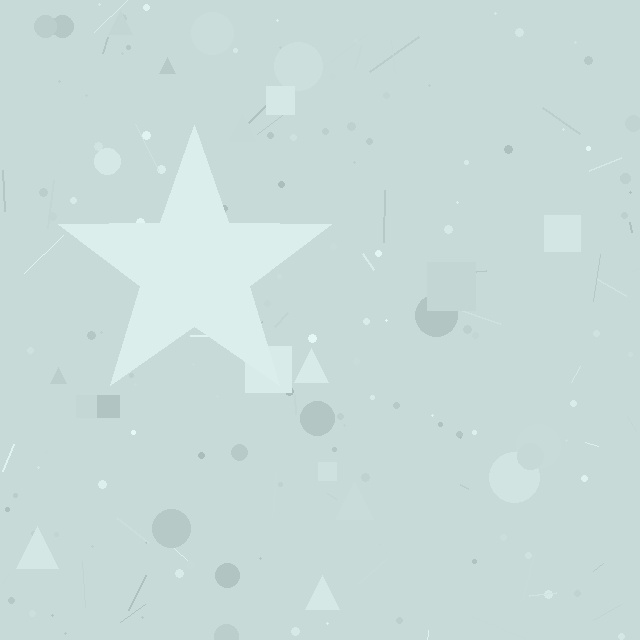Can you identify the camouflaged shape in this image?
The camouflaged shape is a star.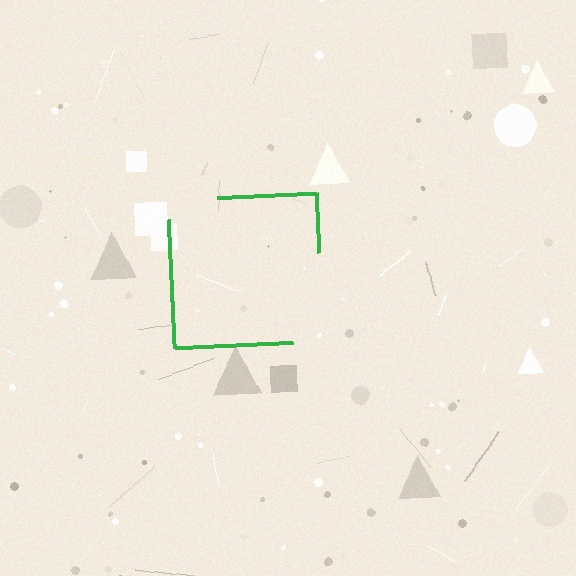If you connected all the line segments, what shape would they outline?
They would outline a square.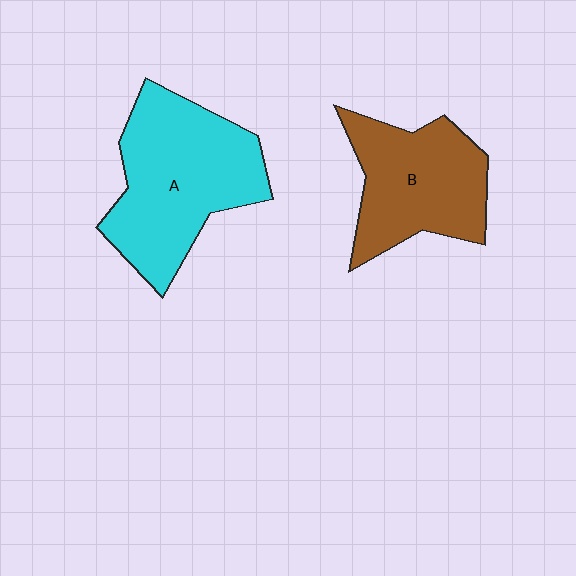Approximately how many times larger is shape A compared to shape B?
Approximately 1.3 times.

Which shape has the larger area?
Shape A (cyan).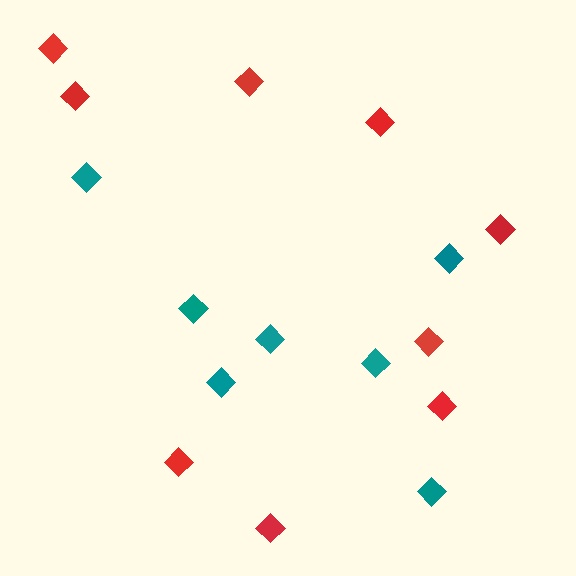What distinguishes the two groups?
There are 2 groups: one group of teal diamonds (7) and one group of red diamonds (9).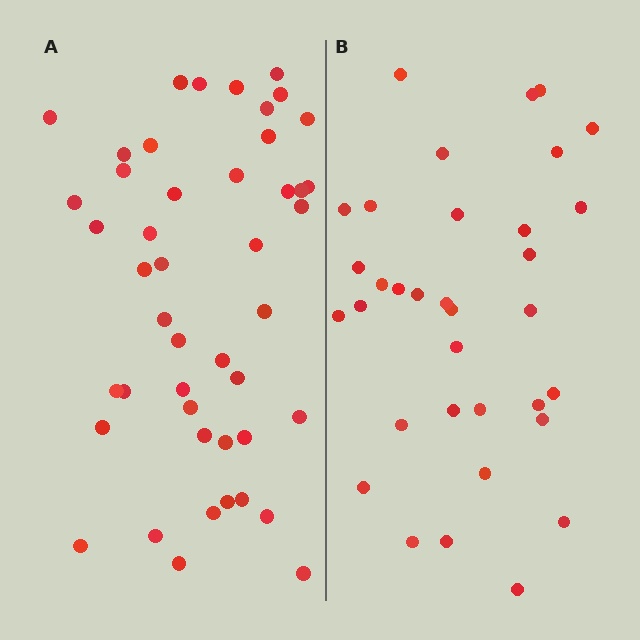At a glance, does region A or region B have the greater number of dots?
Region A (the left region) has more dots.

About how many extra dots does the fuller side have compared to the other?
Region A has roughly 12 or so more dots than region B.